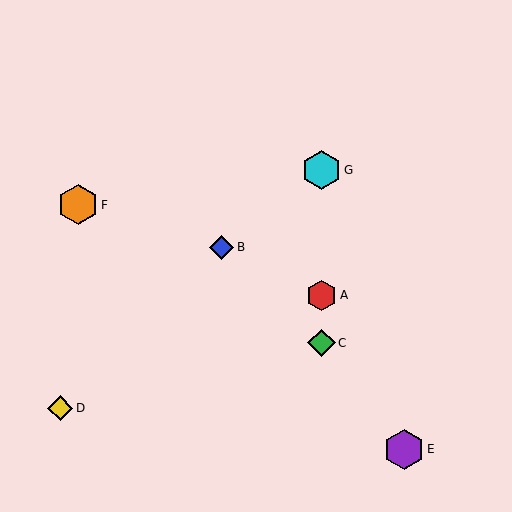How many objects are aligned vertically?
3 objects (A, C, G) are aligned vertically.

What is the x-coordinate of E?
Object E is at x≈404.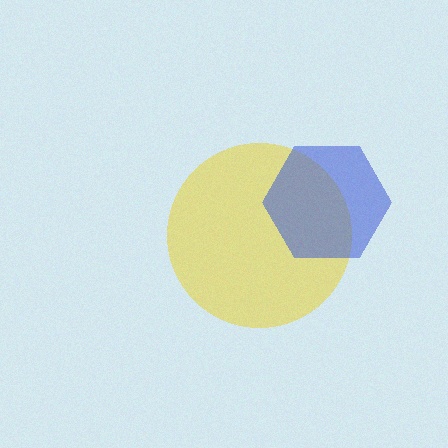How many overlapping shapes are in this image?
There are 2 overlapping shapes in the image.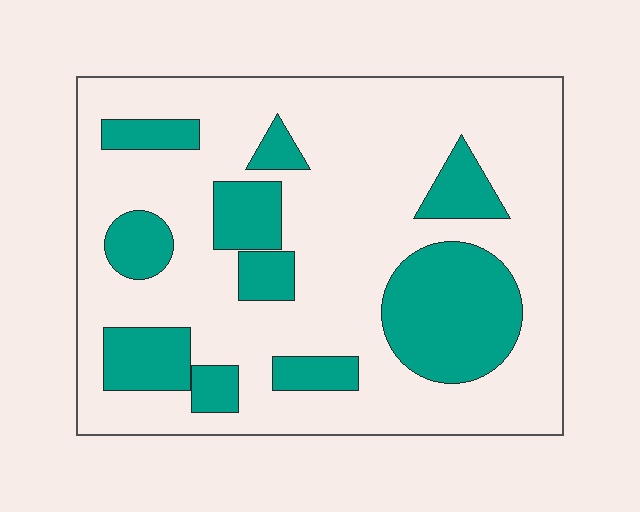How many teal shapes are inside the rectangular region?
10.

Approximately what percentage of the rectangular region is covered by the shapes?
Approximately 25%.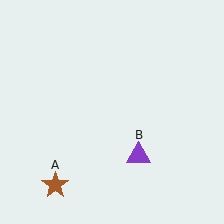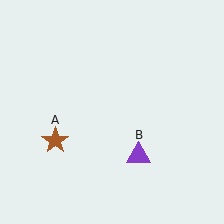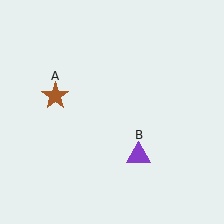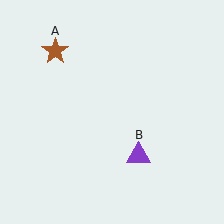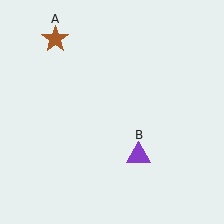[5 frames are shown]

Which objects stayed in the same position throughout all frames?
Purple triangle (object B) remained stationary.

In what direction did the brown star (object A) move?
The brown star (object A) moved up.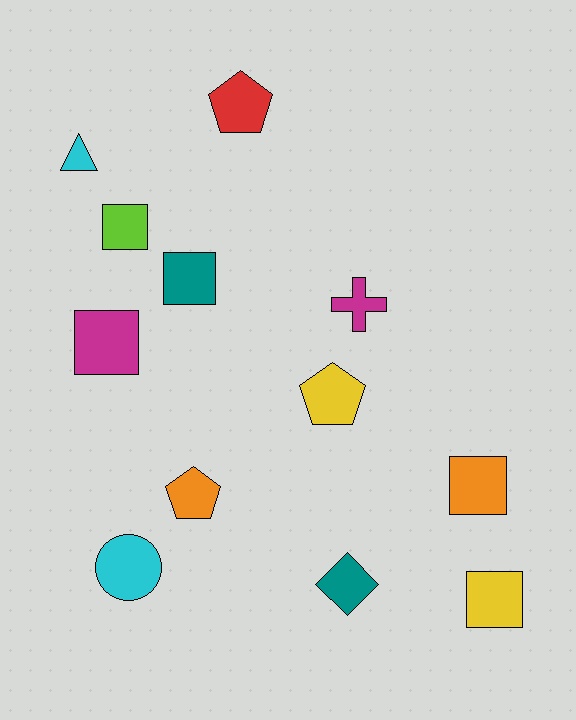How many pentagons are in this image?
There are 3 pentagons.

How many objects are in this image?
There are 12 objects.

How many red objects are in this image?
There is 1 red object.